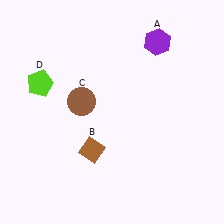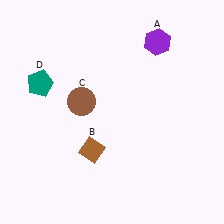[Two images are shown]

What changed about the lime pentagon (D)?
In Image 1, D is lime. In Image 2, it changed to teal.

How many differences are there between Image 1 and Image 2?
There is 1 difference between the two images.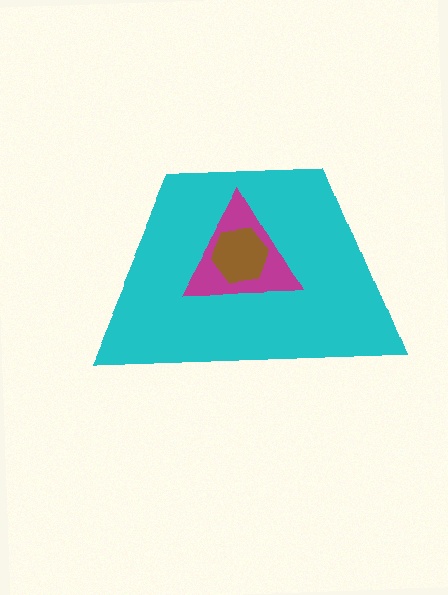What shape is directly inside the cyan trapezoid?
The magenta triangle.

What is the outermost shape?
The cyan trapezoid.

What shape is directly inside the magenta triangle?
The brown hexagon.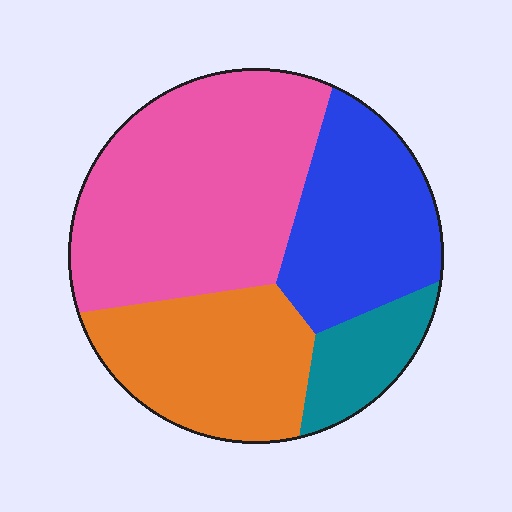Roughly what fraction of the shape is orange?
Orange takes up about one quarter (1/4) of the shape.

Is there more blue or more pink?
Pink.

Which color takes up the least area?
Teal, at roughly 10%.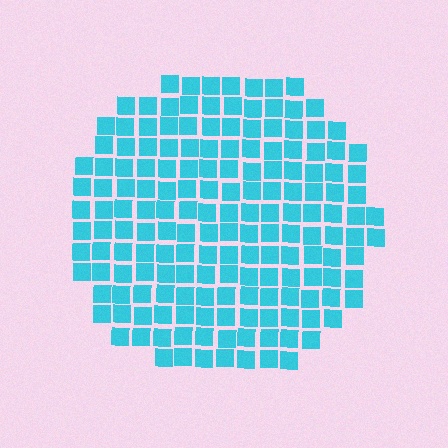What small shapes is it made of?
It is made of small squares.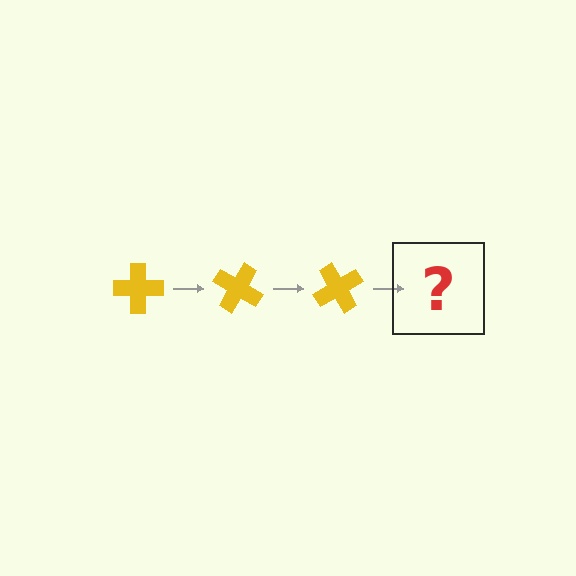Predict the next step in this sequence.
The next step is a yellow cross rotated 90 degrees.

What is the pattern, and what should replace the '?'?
The pattern is that the cross rotates 30 degrees each step. The '?' should be a yellow cross rotated 90 degrees.